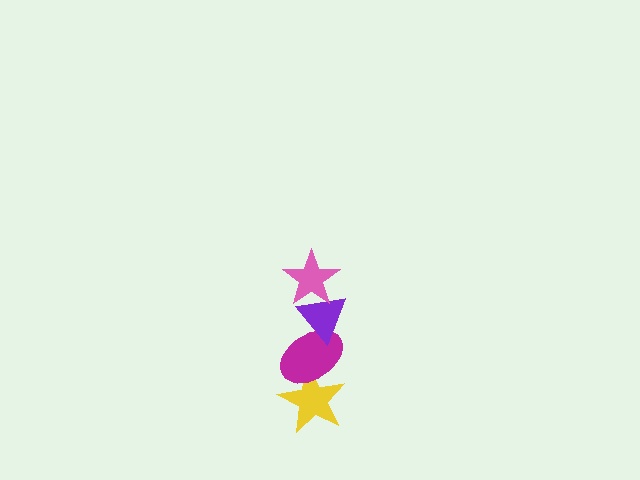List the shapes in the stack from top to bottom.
From top to bottom: the pink star, the purple triangle, the magenta ellipse, the yellow star.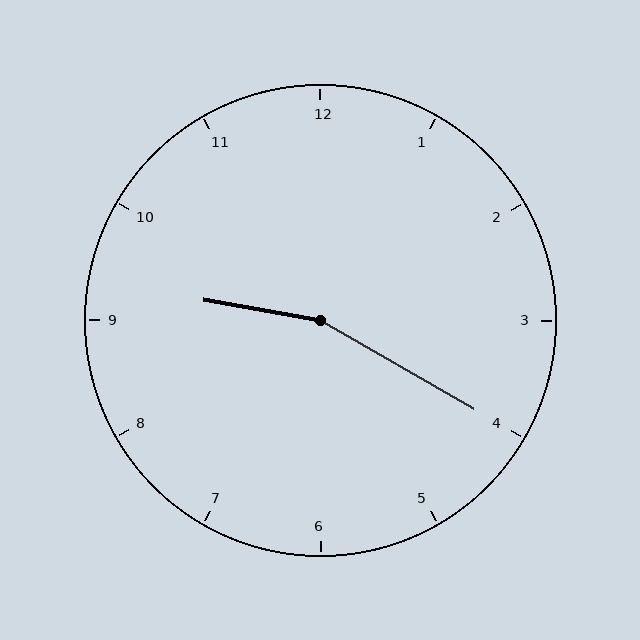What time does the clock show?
9:20.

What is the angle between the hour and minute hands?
Approximately 160 degrees.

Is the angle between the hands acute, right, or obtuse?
It is obtuse.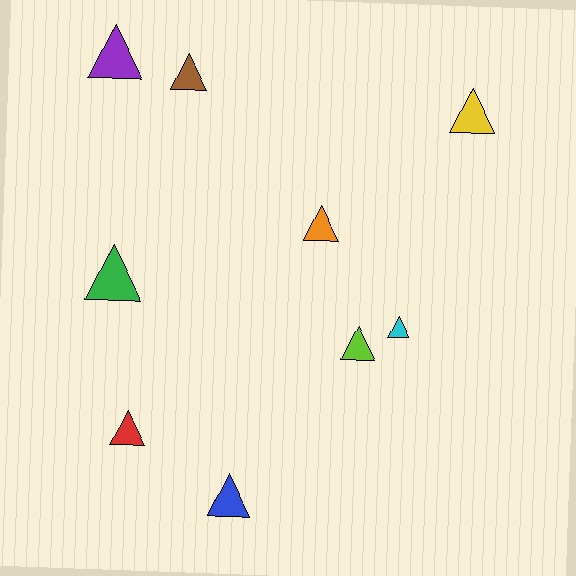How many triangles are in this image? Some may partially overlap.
There are 9 triangles.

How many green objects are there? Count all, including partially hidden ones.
There is 1 green object.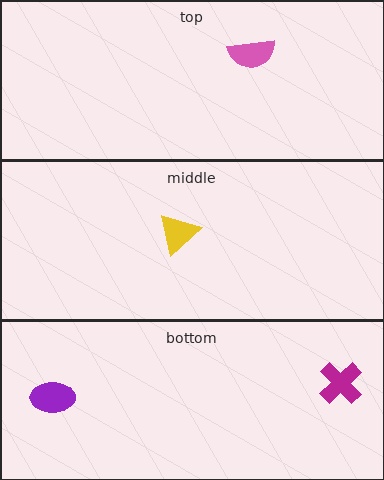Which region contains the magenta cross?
The bottom region.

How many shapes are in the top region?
1.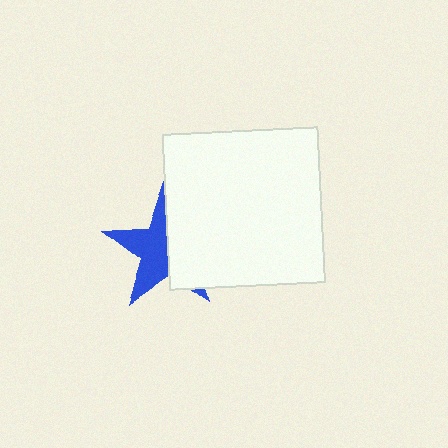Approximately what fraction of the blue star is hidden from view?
Roughly 48% of the blue star is hidden behind the white square.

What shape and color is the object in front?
The object in front is a white square.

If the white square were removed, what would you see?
You would see the complete blue star.